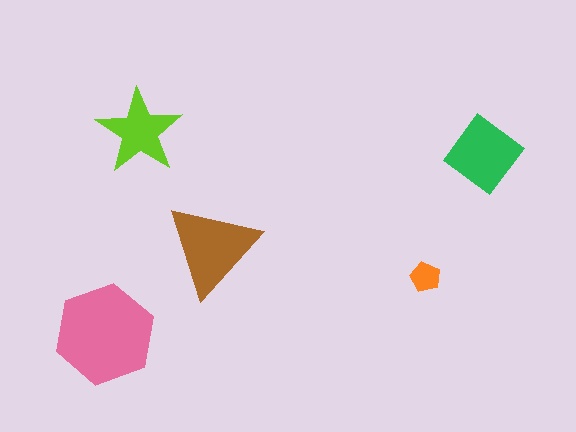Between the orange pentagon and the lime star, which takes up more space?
The lime star.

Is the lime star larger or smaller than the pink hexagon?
Smaller.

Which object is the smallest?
The orange pentagon.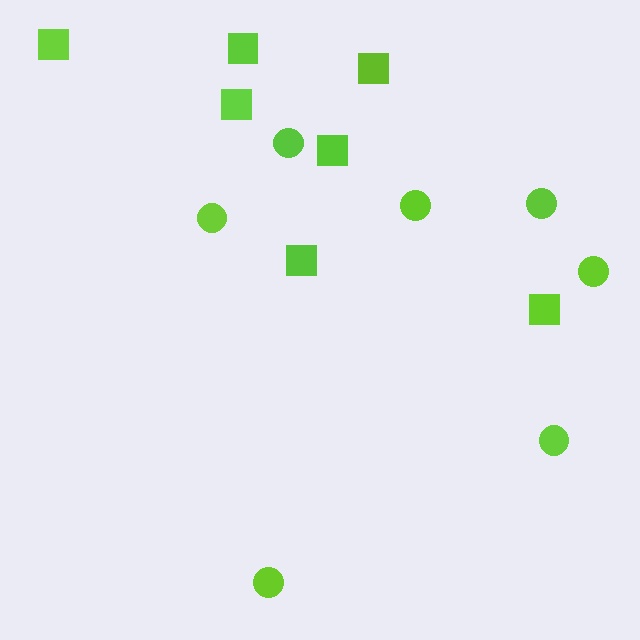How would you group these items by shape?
There are 2 groups: one group of circles (7) and one group of squares (7).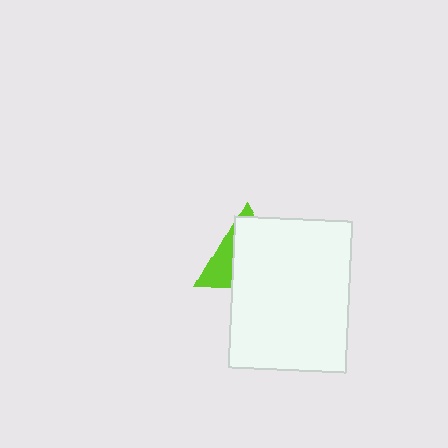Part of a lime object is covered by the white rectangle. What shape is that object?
It is a triangle.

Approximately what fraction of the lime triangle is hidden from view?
Roughly 69% of the lime triangle is hidden behind the white rectangle.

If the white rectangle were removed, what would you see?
You would see the complete lime triangle.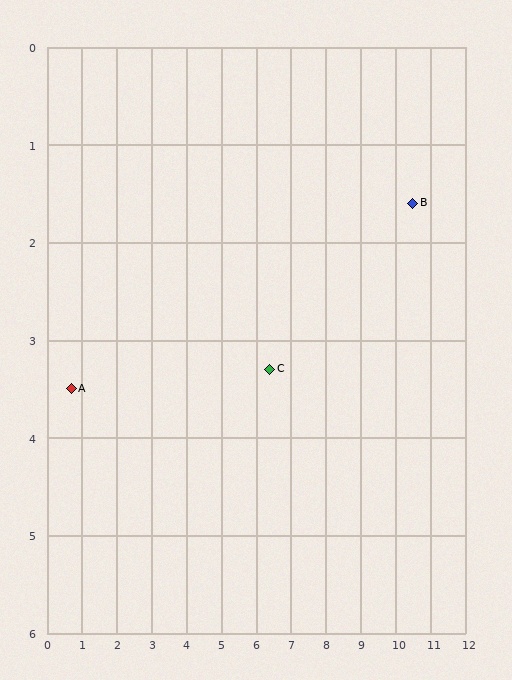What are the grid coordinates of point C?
Point C is at approximately (6.4, 3.3).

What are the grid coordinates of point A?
Point A is at approximately (0.7, 3.5).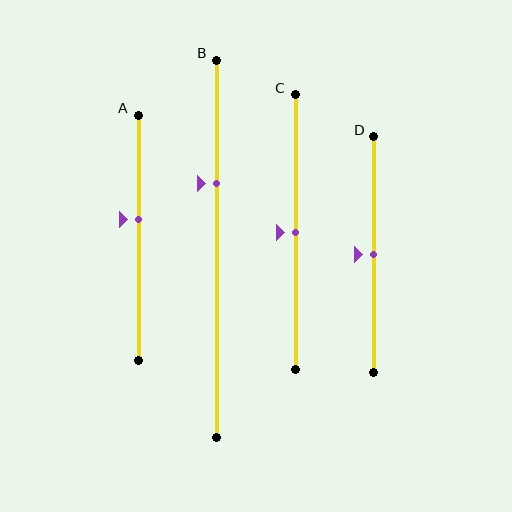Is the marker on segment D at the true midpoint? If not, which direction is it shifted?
Yes, the marker on segment D is at the true midpoint.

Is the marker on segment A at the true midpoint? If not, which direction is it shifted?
No, the marker on segment A is shifted upward by about 7% of the segment length.